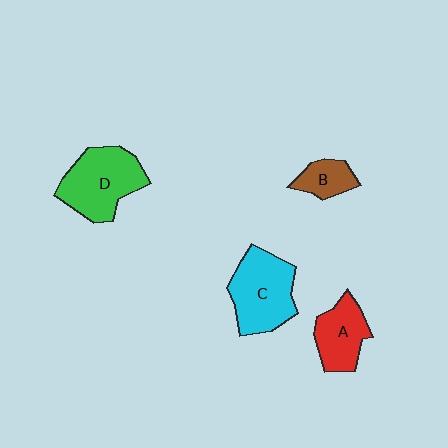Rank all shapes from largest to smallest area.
From largest to smallest: D (green), C (cyan), A (red), B (brown).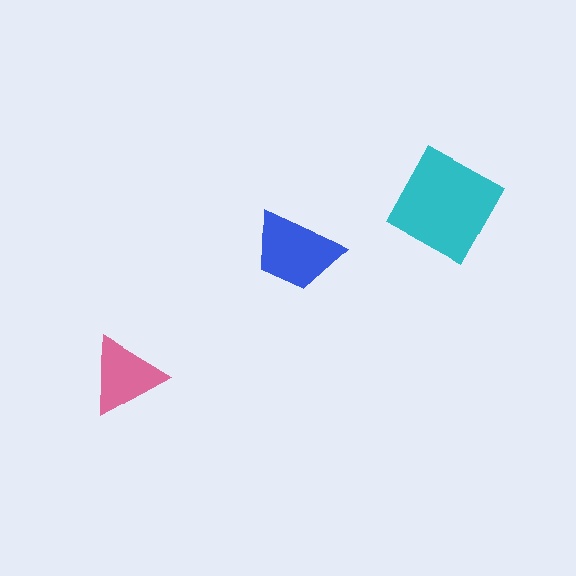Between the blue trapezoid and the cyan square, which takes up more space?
The cyan square.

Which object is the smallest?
The pink triangle.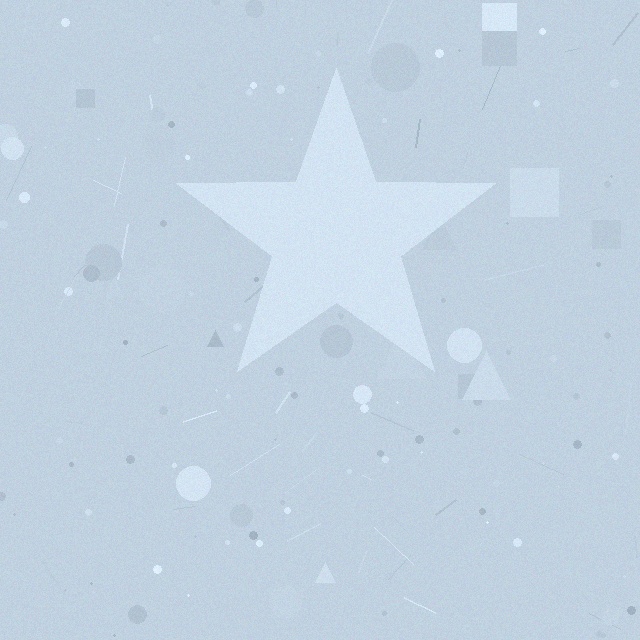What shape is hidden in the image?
A star is hidden in the image.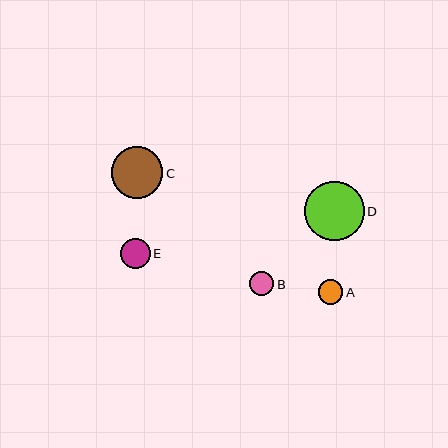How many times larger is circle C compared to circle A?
Circle C is approximately 2.1 times the size of circle A.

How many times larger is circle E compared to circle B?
Circle E is approximately 1.2 times the size of circle B.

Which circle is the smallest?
Circle B is the smallest with a size of approximately 24 pixels.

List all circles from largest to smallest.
From largest to smallest: D, C, E, A, B.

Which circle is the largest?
Circle D is the largest with a size of approximately 60 pixels.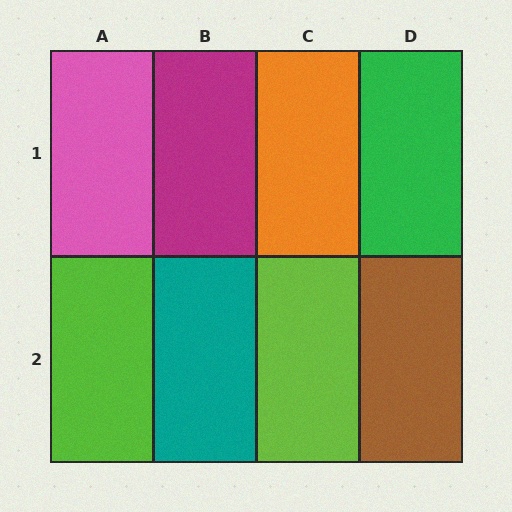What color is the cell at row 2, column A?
Lime.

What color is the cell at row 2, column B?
Teal.